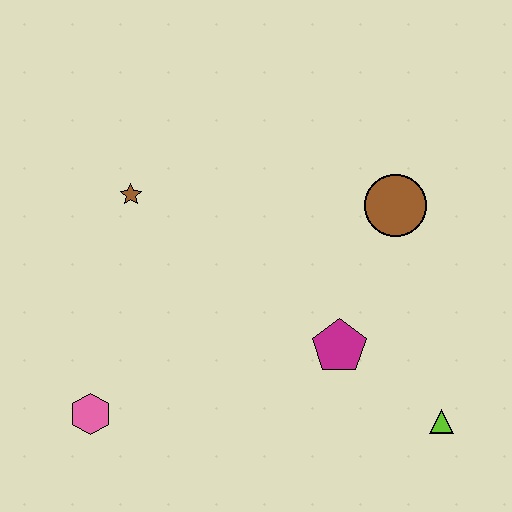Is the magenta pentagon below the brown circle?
Yes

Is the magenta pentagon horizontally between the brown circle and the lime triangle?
No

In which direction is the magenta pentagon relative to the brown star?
The magenta pentagon is to the right of the brown star.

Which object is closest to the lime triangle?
The magenta pentagon is closest to the lime triangle.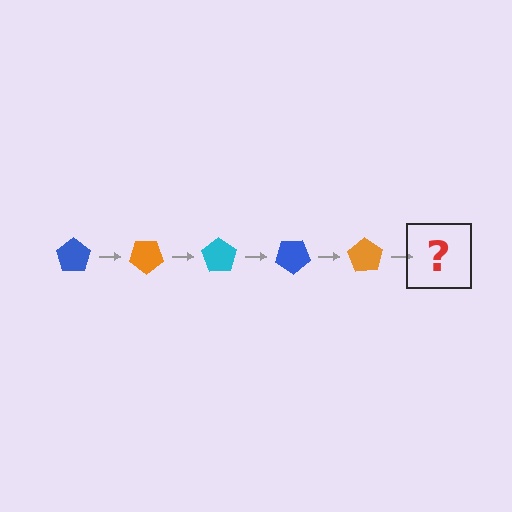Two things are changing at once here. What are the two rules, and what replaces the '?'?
The two rules are that it rotates 35 degrees each step and the color cycles through blue, orange, and cyan. The '?' should be a cyan pentagon, rotated 175 degrees from the start.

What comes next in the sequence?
The next element should be a cyan pentagon, rotated 175 degrees from the start.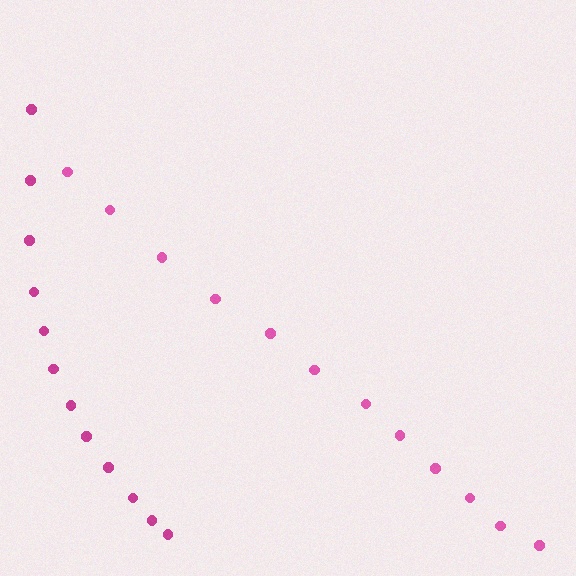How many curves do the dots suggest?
There are 2 distinct paths.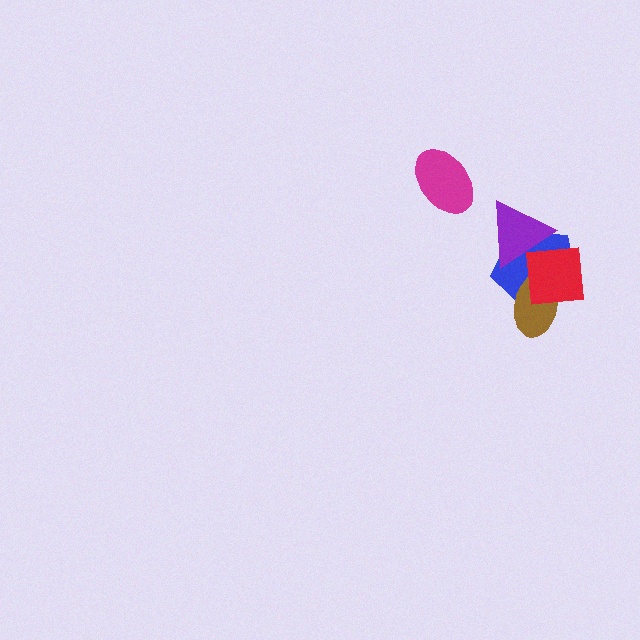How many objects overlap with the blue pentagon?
3 objects overlap with the blue pentagon.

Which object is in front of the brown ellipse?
The red square is in front of the brown ellipse.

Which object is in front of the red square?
The purple triangle is in front of the red square.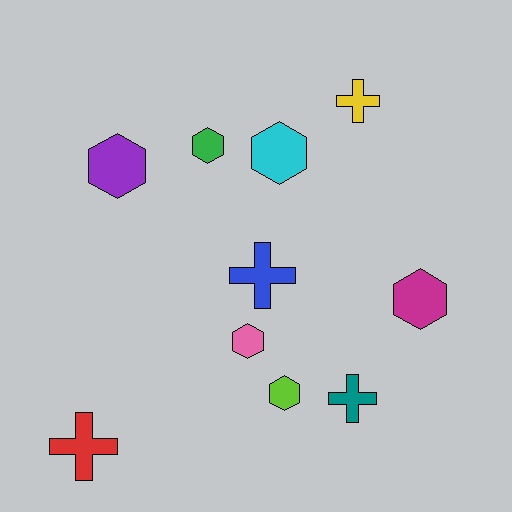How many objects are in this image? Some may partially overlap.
There are 10 objects.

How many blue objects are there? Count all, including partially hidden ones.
There is 1 blue object.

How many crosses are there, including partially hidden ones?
There are 4 crosses.